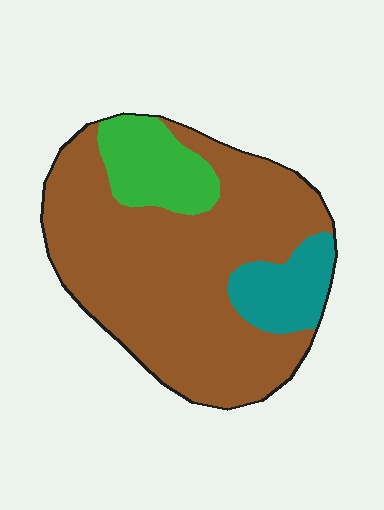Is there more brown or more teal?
Brown.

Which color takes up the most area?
Brown, at roughly 75%.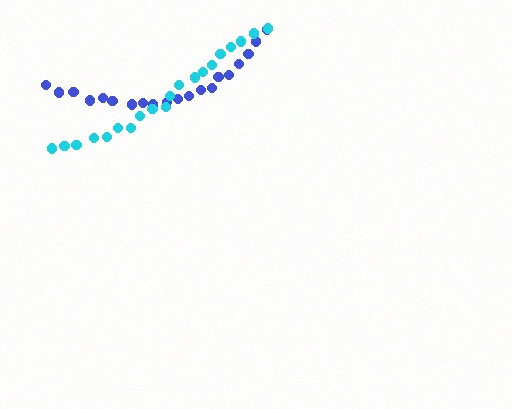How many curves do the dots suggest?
There are 2 distinct paths.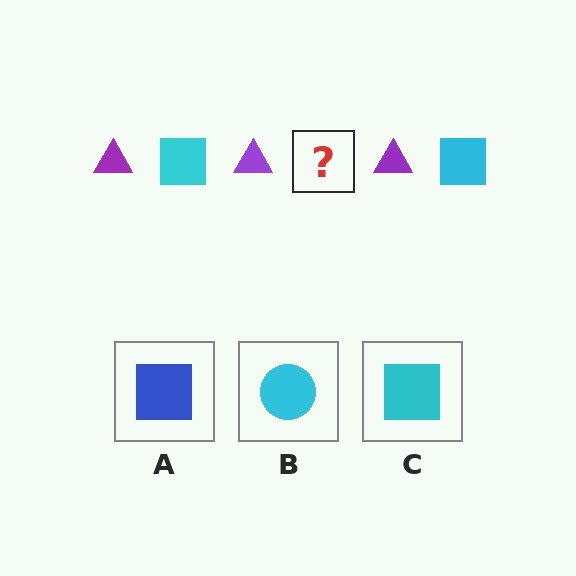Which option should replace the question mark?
Option C.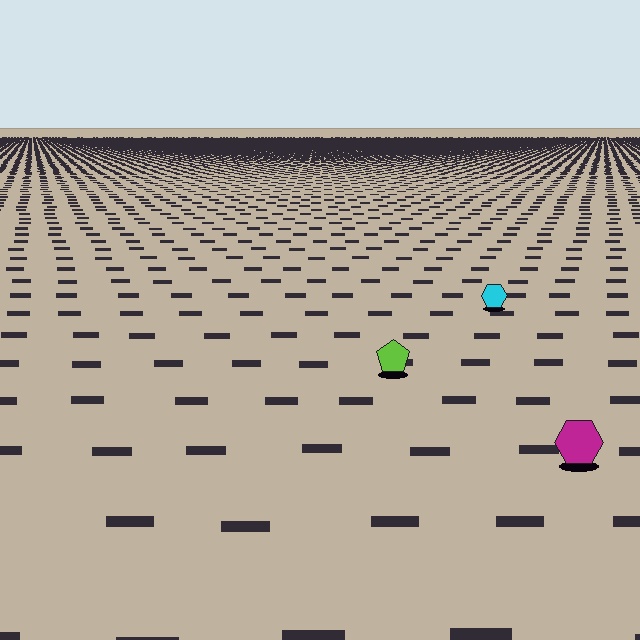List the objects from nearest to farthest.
From nearest to farthest: the magenta hexagon, the lime pentagon, the cyan hexagon.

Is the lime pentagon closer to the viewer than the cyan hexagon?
Yes. The lime pentagon is closer — you can tell from the texture gradient: the ground texture is coarser near it.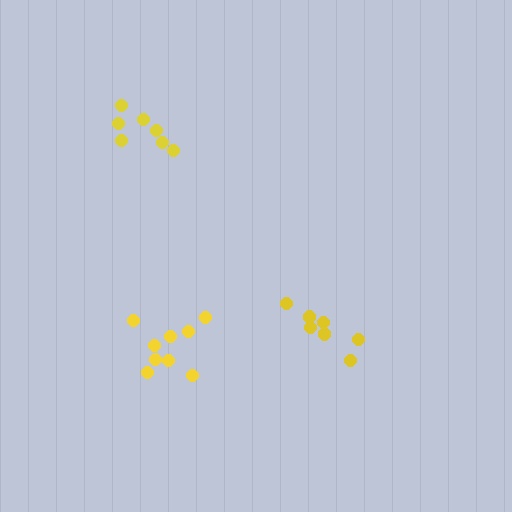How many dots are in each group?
Group 1: 7 dots, Group 2: 7 dots, Group 3: 9 dots (23 total).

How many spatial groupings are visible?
There are 3 spatial groupings.